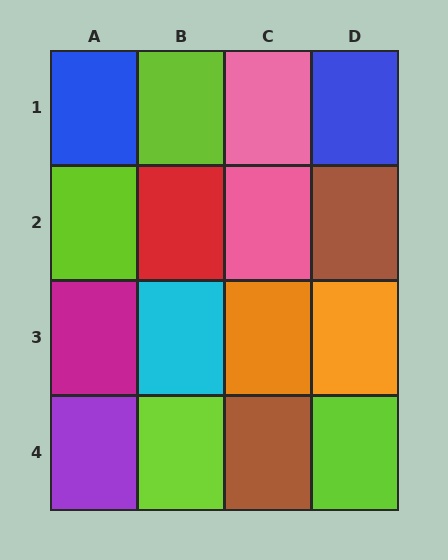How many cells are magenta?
1 cell is magenta.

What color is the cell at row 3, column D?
Orange.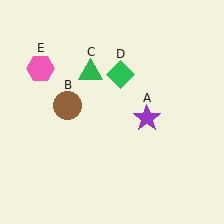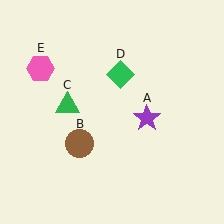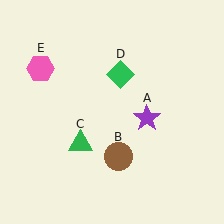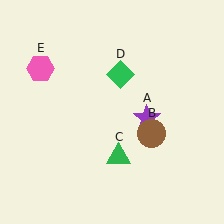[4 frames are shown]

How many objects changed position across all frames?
2 objects changed position: brown circle (object B), green triangle (object C).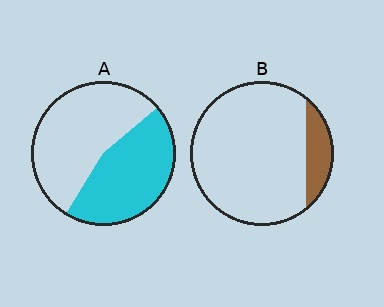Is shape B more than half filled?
No.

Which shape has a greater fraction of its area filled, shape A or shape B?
Shape A.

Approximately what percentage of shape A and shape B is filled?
A is approximately 45% and B is approximately 15%.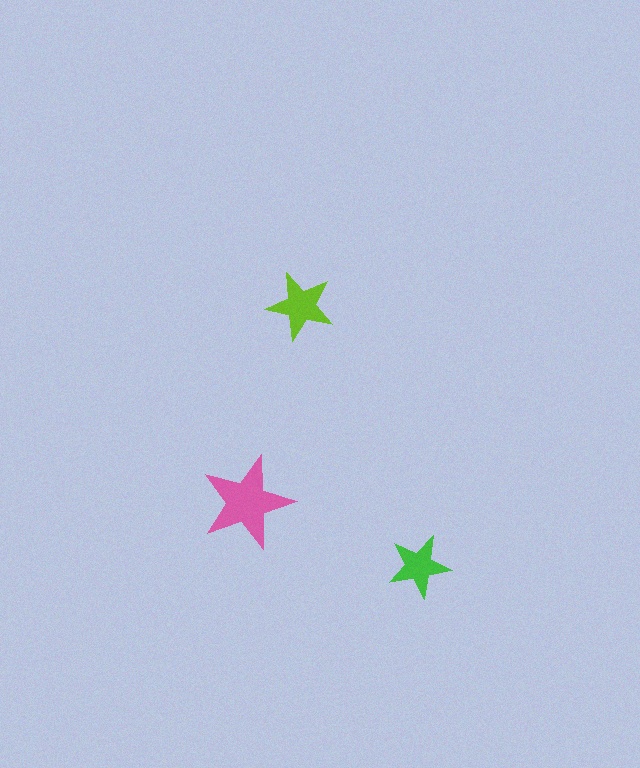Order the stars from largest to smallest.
the pink one, the lime one, the green one.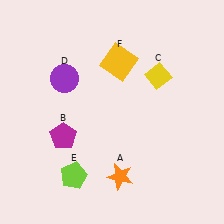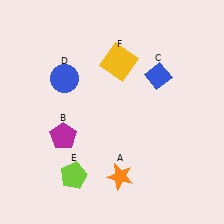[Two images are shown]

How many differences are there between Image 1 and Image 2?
There are 2 differences between the two images.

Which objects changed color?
C changed from yellow to blue. D changed from purple to blue.